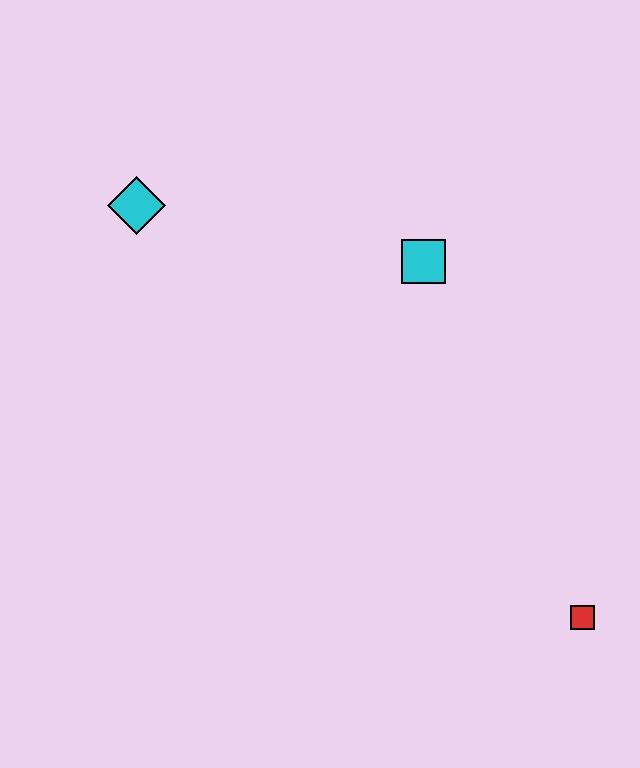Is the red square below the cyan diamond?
Yes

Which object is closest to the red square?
The cyan square is closest to the red square.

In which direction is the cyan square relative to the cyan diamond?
The cyan square is to the right of the cyan diamond.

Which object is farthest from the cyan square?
The red square is farthest from the cyan square.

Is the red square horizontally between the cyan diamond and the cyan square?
No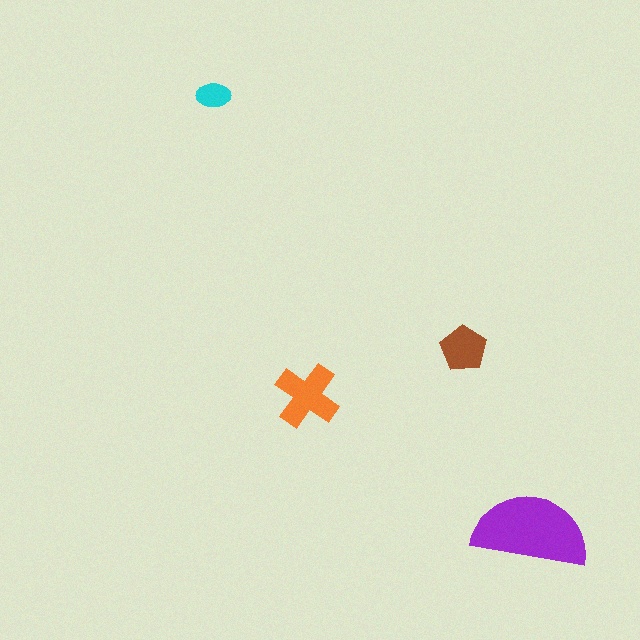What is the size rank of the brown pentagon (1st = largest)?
3rd.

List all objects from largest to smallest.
The purple semicircle, the orange cross, the brown pentagon, the cyan ellipse.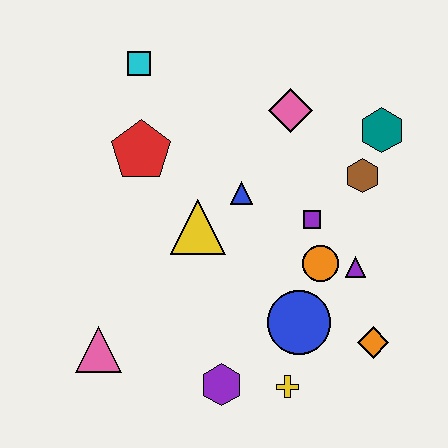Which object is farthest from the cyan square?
The orange diamond is farthest from the cyan square.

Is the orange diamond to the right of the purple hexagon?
Yes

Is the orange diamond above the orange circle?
No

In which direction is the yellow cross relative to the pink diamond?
The yellow cross is below the pink diamond.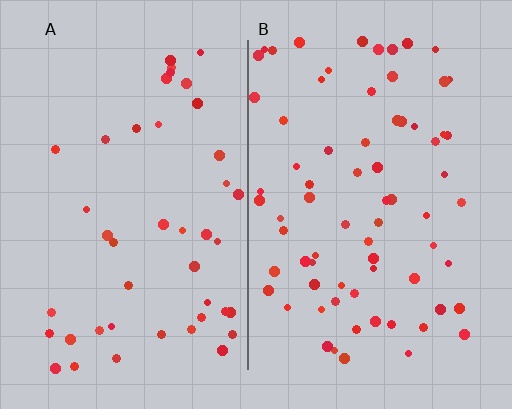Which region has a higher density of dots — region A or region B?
B (the right).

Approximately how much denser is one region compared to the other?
Approximately 1.6× — region B over region A.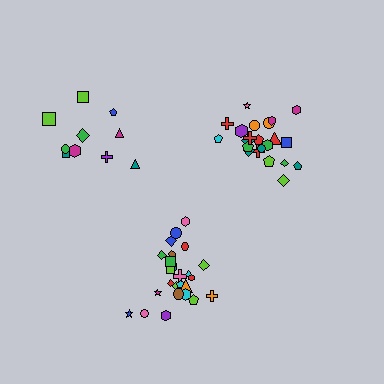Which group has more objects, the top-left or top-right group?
The top-right group.